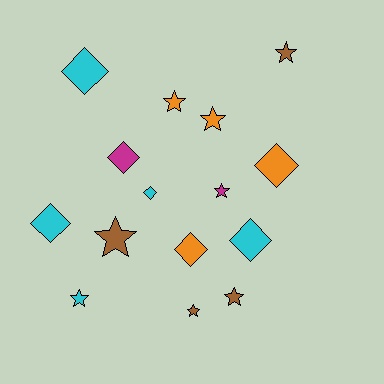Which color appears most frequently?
Cyan, with 5 objects.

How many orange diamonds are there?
There are 2 orange diamonds.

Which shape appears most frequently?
Star, with 8 objects.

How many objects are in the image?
There are 15 objects.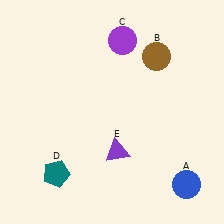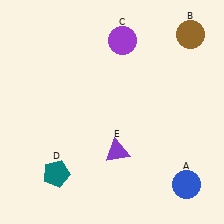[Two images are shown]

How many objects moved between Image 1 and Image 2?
1 object moved between the two images.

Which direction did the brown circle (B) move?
The brown circle (B) moved right.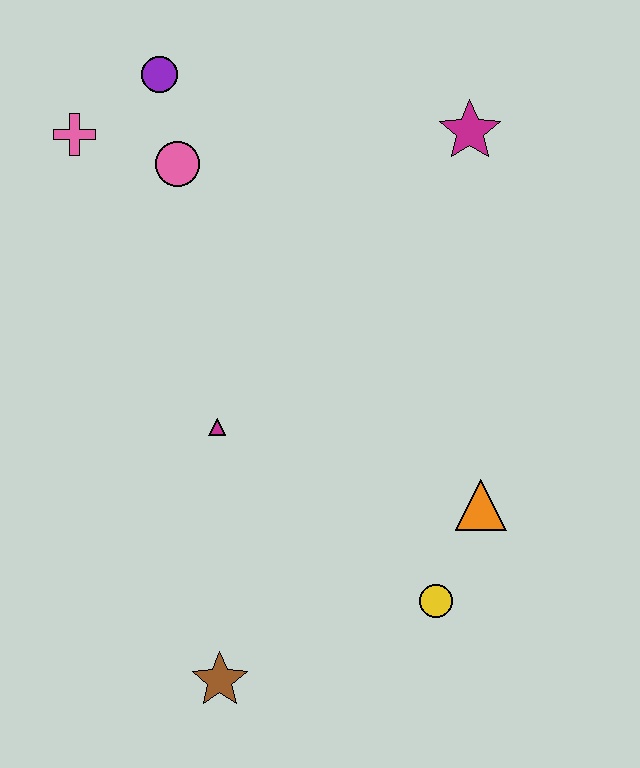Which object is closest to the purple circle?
The pink circle is closest to the purple circle.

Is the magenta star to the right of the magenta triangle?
Yes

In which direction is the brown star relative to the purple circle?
The brown star is below the purple circle.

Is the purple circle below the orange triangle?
No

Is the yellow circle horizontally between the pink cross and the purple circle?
No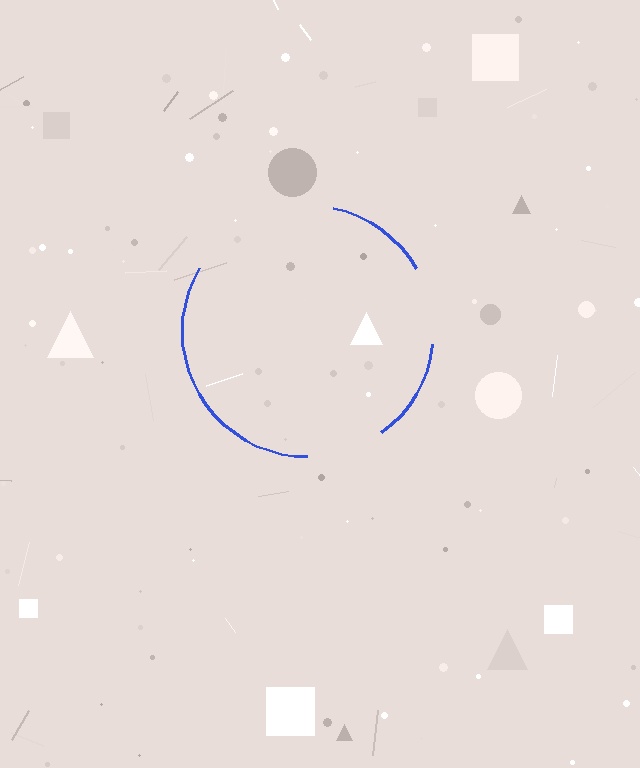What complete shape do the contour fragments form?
The contour fragments form a circle.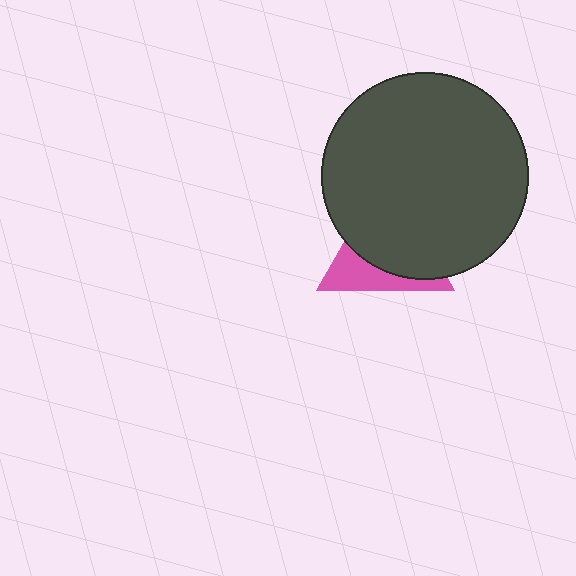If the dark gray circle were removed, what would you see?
You would see the complete pink triangle.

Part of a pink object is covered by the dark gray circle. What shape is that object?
It is a triangle.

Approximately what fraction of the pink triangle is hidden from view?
Roughly 65% of the pink triangle is hidden behind the dark gray circle.